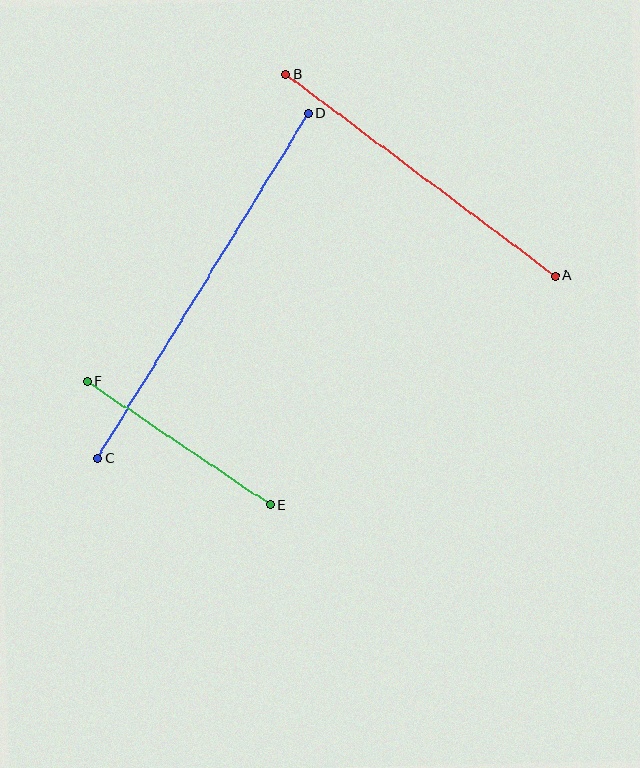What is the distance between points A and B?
The distance is approximately 336 pixels.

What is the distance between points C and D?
The distance is approximately 404 pixels.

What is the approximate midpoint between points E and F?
The midpoint is at approximately (179, 443) pixels.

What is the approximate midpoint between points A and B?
The midpoint is at approximately (420, 175) pixels.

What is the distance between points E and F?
The distance is approximately 220 pixels.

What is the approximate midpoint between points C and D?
The midpoint is at approximately (203, 286) pixels.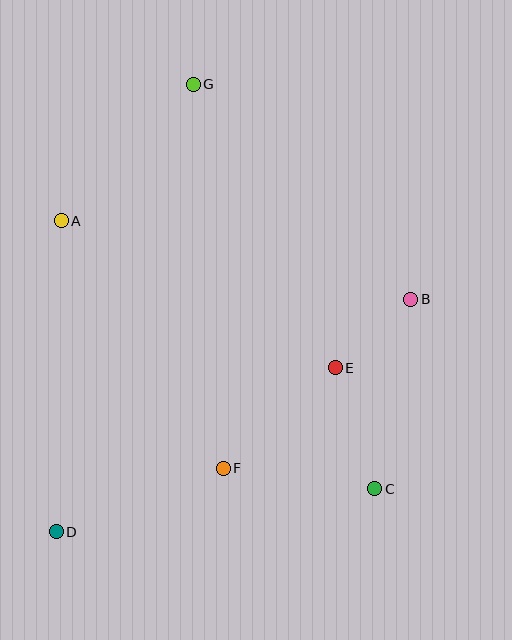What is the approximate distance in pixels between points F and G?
The distance between F and G is approximately 385 pixels.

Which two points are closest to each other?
Points B and E are closest to each other.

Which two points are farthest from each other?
Points D and G are farthest from each other.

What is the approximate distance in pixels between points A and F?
The distance between A and F is approximately 296 pixels.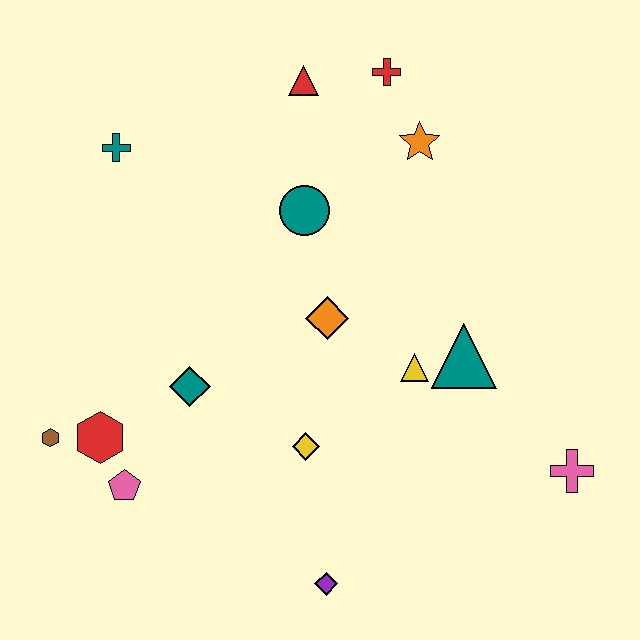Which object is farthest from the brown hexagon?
The pink cross is farthest from the brown hexagon.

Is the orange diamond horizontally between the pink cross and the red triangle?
Yes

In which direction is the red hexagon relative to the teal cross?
The red hexagon is below the teal cross.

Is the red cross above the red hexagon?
Yes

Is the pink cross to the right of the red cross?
Yes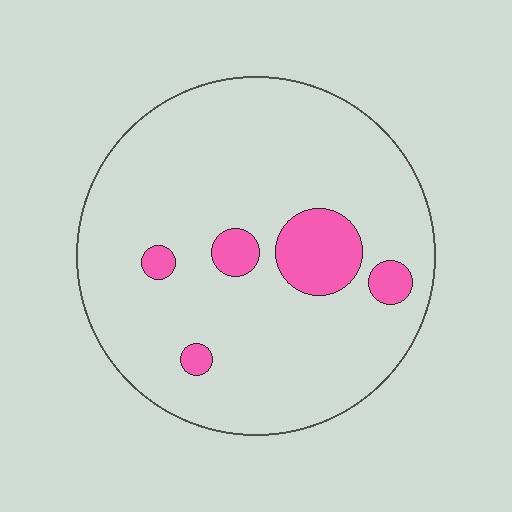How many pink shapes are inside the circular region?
5.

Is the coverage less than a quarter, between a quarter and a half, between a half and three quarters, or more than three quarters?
Less than a quarter.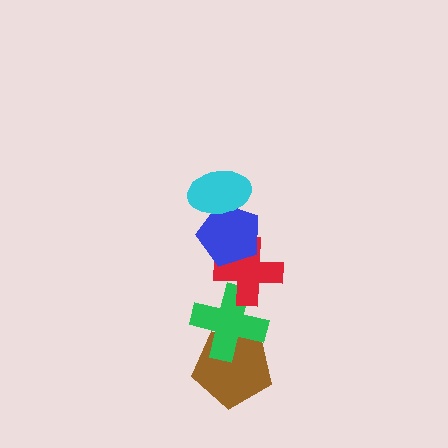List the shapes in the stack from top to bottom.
From top to bottom: the cyan ellipse, the blue pentagon, the red cross, the green cross, the brown pentagon.